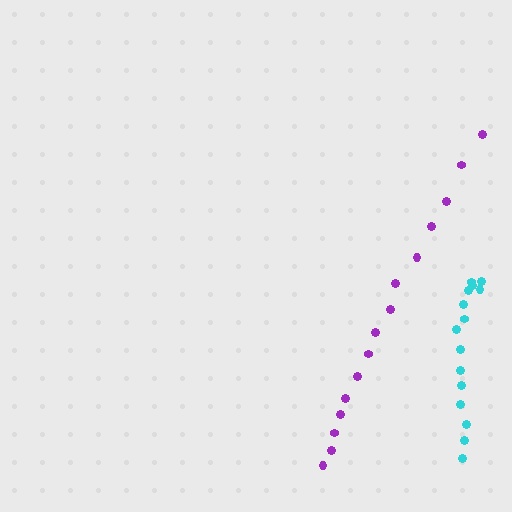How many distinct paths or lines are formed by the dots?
There are 2 distinct paths.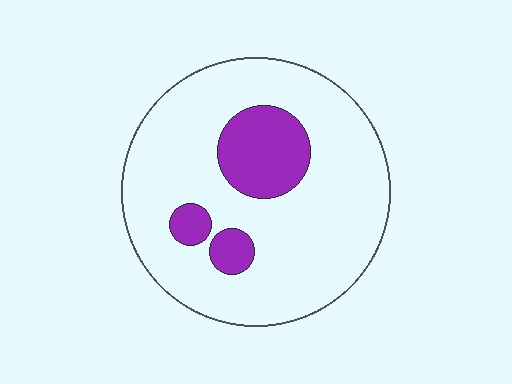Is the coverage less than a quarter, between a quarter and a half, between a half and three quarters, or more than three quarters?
Less than a quarter.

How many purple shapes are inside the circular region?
3.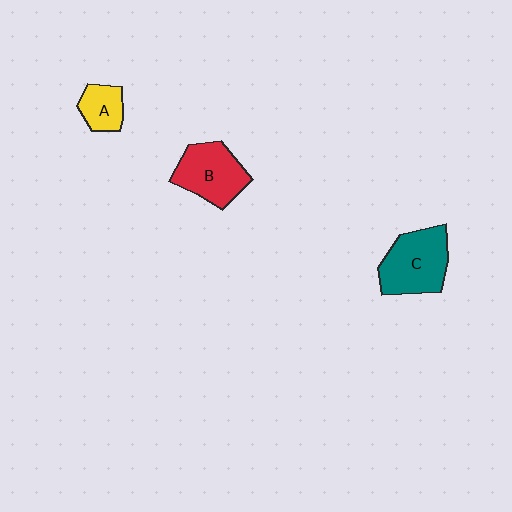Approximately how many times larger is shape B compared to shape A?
Approximately 1.9 times.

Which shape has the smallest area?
Shape A (yellow).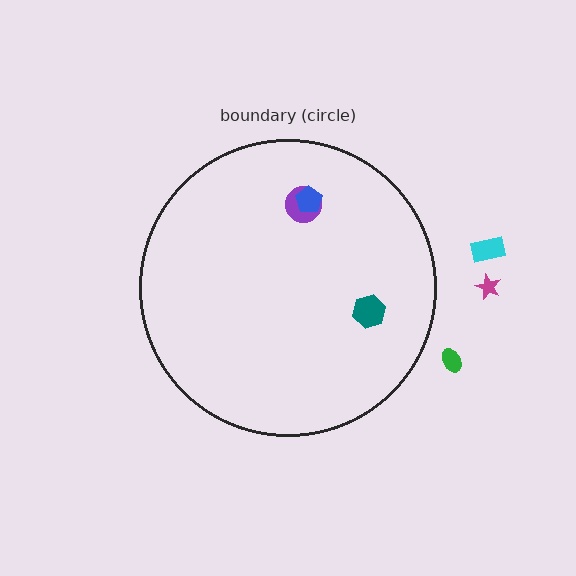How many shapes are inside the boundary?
3 inside, 3 outside.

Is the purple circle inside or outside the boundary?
Inside.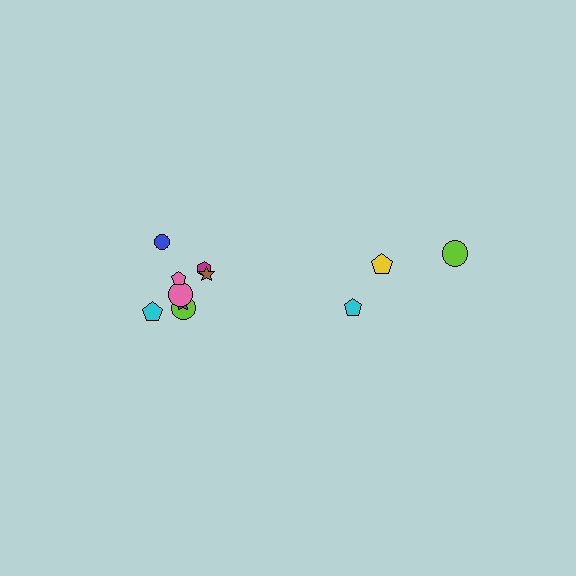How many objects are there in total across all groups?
There are 11 objects.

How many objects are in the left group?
There are 8 objects.